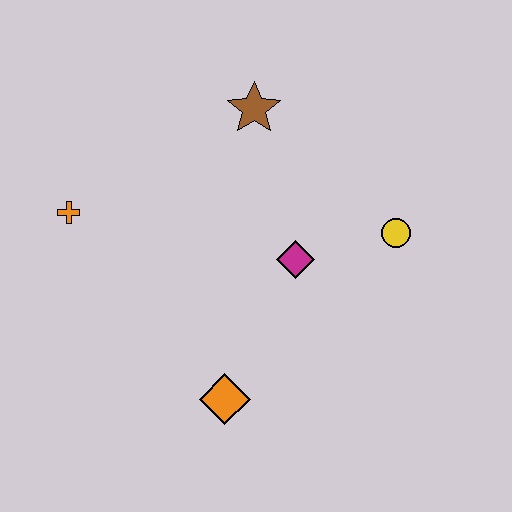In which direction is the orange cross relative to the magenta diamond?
The orange cross is to the left of the magenta diamond.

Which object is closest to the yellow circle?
The magenta diamond is closest to the yellow circle.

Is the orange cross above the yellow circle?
Yes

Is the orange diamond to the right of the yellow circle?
No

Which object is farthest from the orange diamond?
The brown star is farthest from the orange diamond.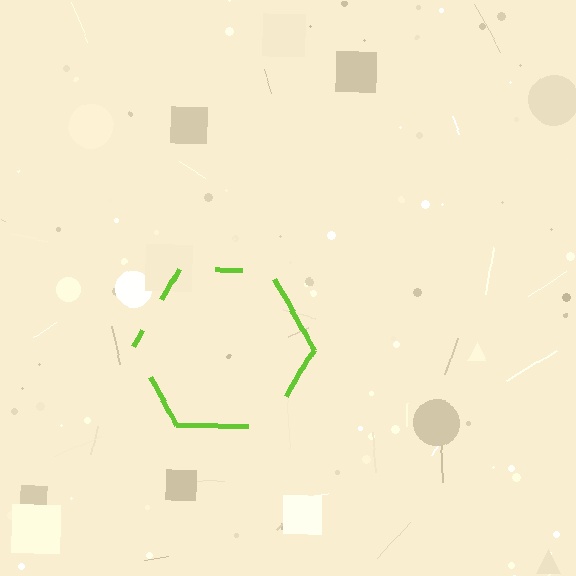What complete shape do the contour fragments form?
The contour fragments form a hexagon.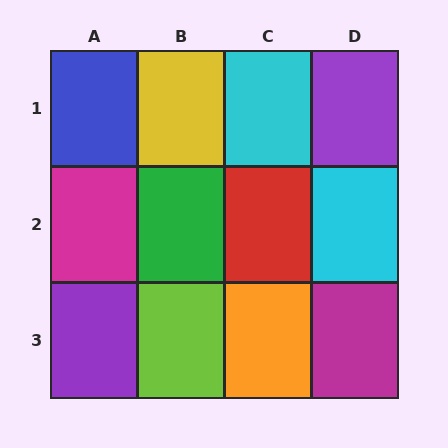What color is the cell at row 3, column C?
Orange.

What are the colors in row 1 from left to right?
Blue, yellow, cyan, purple.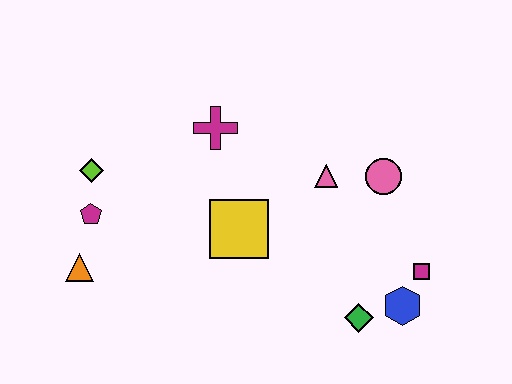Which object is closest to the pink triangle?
The pink circle is closest to the pink triangle.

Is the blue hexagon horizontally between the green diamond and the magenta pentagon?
No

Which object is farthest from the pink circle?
The orange triangle is farthest from the pink circle.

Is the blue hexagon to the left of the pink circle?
No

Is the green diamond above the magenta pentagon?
No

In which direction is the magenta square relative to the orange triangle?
The magenta square is to the right of the orange triangle.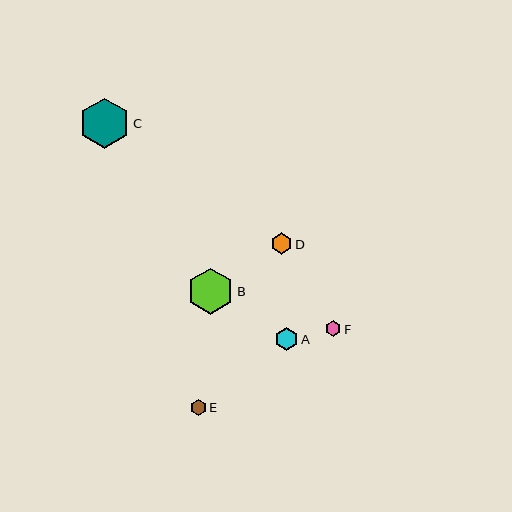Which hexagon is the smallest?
Hexagon F is the smallest with a size of approximately 15 pixels.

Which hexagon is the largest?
Hexagon C is the largest with a size of approximately 50 pixels.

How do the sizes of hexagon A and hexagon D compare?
Hexagon A and hexagon D are approximately the same size.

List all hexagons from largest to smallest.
From largest to smallest: C, B, A, D, E, F.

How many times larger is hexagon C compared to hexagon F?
Hexagon C is approximately 3.3 times the size of hexagon F.